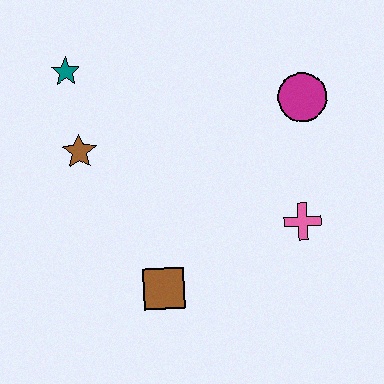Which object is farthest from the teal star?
The pink cross is farthest from the teal star.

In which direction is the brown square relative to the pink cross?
The brown square is to the left of the pink cross.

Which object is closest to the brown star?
The teal star is closest to the brown star.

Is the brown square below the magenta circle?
Yes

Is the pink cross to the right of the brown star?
Yes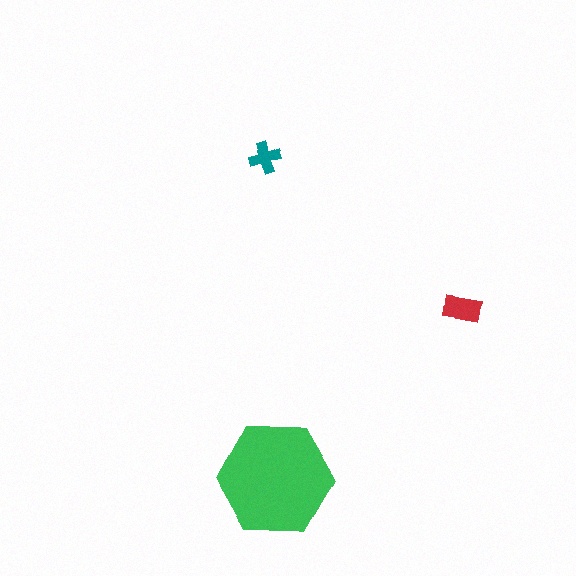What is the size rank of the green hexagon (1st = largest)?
1st.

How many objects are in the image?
There are 3 objects in the image.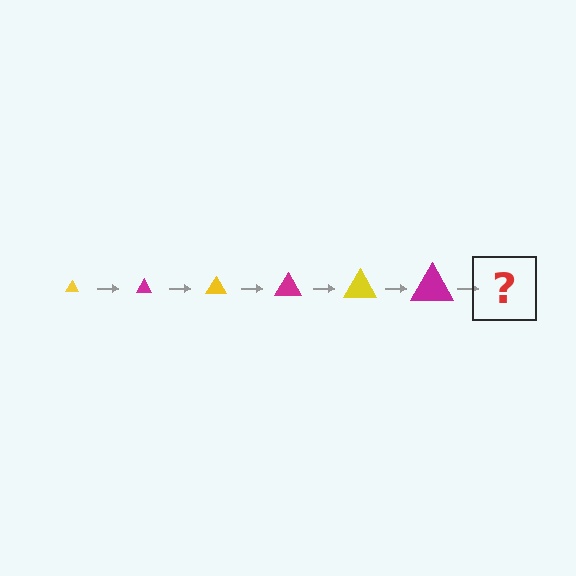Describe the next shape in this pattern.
It should be a yellow triangle, larger than the previous one.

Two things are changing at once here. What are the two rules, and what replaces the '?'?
The two rules are that the triangle grows larger each step and the color cycles through yellow and magenta. The '?' should be a yellow triangle, larger than the previous one.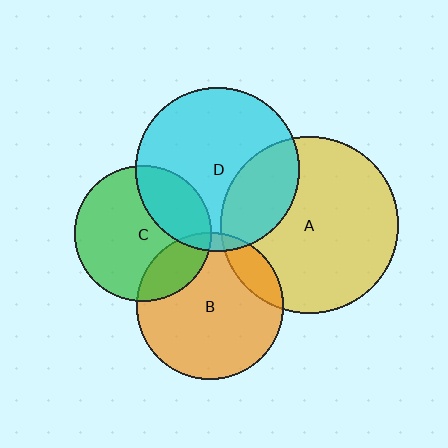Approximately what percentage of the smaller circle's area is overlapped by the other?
Approximately 15%.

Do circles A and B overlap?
Yes.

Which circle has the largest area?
Circle A (yellow).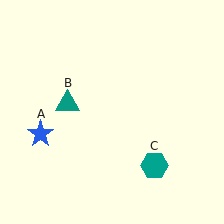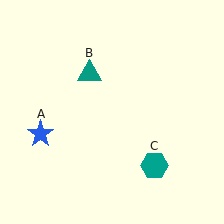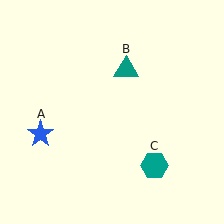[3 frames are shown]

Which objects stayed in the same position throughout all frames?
Blue star (object A) and teal hexagon (object C) remained stationary.